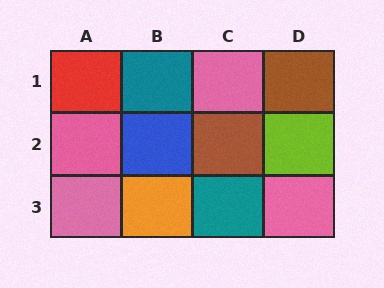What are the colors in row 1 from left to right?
Red, teal, pink, brown.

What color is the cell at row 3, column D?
Pink.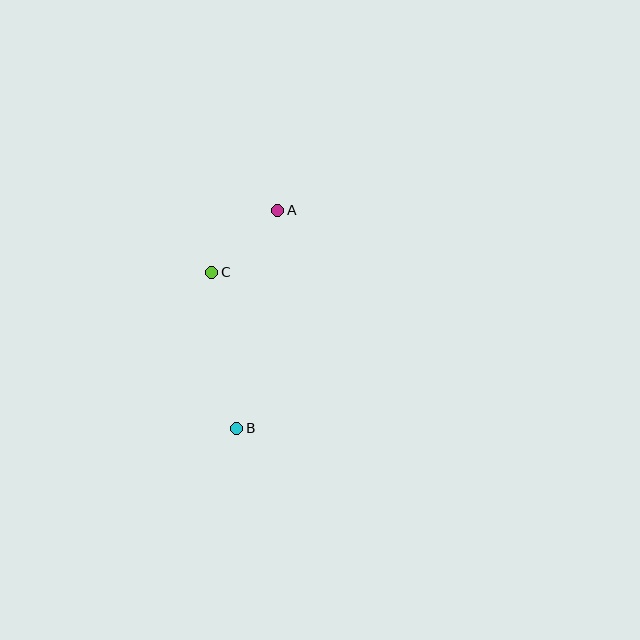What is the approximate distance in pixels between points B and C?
The distance between B and C is approximately 158 pixels.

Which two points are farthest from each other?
Points A and B are farthest from each other.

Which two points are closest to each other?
Points A and C are closest to each other.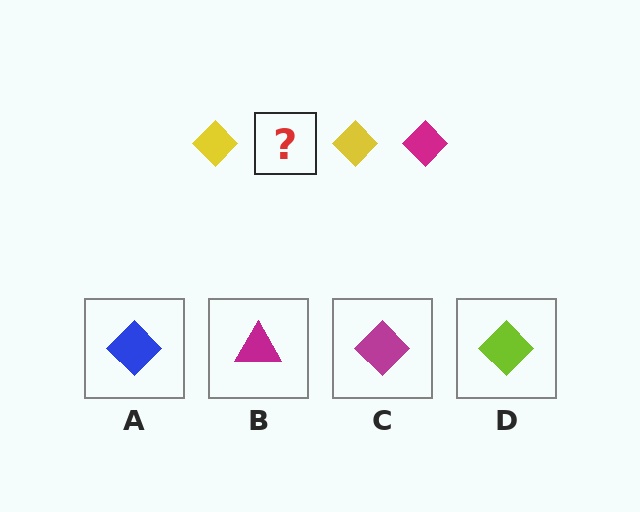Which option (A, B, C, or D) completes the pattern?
C.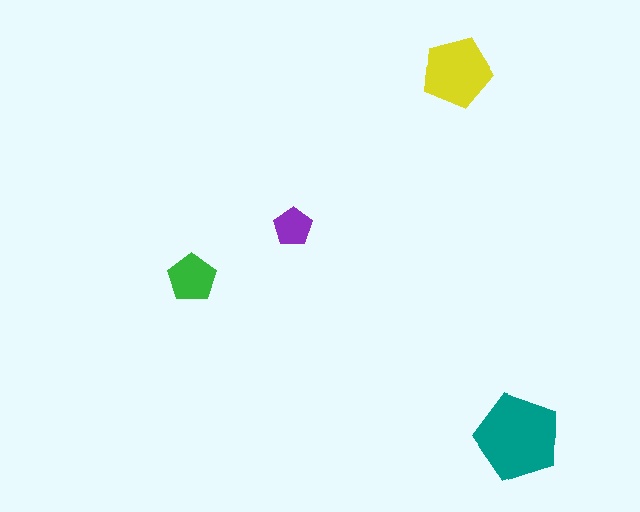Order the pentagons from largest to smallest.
the teal one, the yellow one, the green one, the purple one.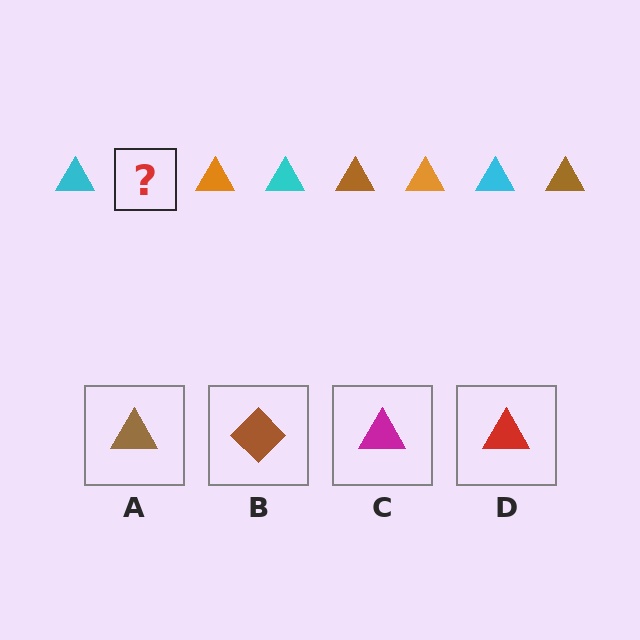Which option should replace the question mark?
Option A.